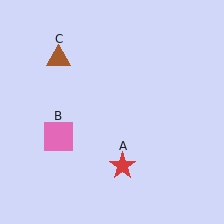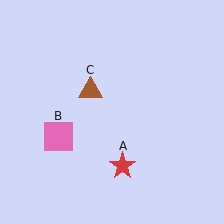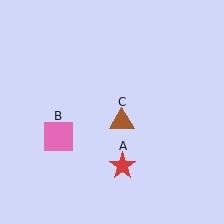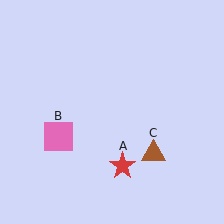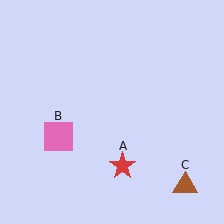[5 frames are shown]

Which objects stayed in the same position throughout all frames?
Red star (object A) and pink square (object B) remained stationary.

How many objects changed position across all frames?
1 object changed position: brown triangle (object C).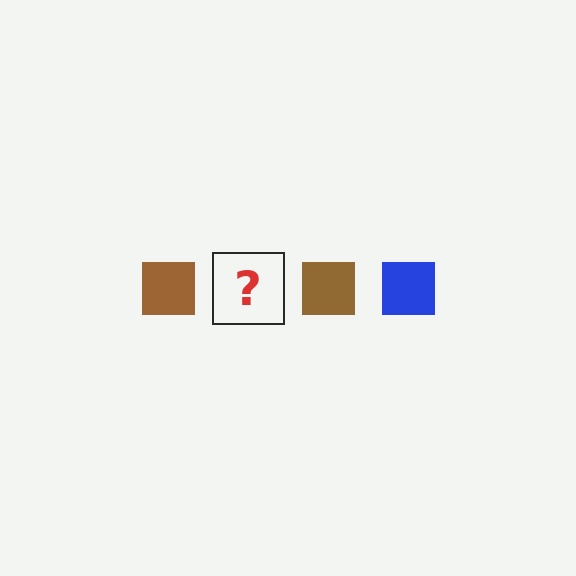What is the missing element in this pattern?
The missing element is a blue square.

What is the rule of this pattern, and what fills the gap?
The rule is that the pattern cycles through brown, blue squares. The gap should be filled with a blue square.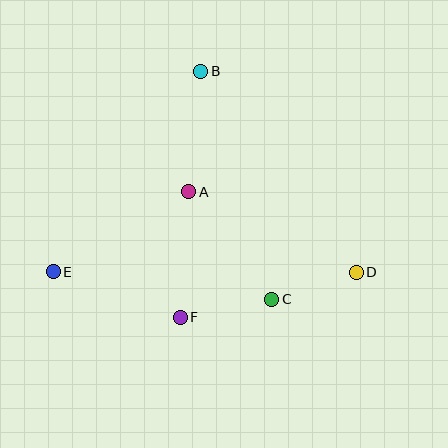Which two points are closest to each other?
Points C and D are closest to each other.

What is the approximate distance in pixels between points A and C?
The distance between A and C is approximately 136 pixels.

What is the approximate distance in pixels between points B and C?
The distance between B and C is approximately 239 pixels.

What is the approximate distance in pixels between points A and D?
The distance between A and D is approximately 186 pixels.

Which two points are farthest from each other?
Points D and E are farthest from each other.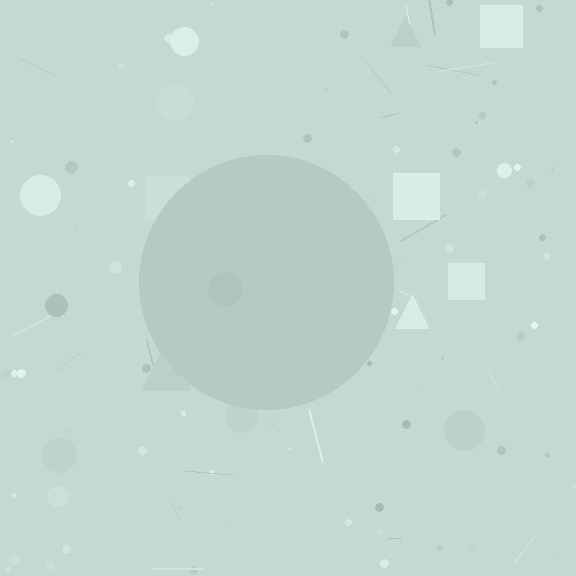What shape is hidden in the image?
A circle is hidden in the image.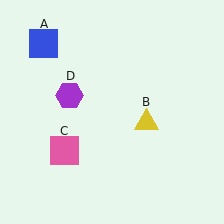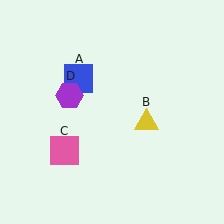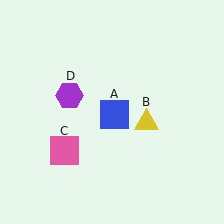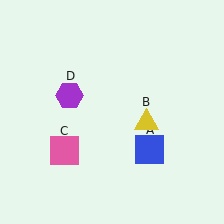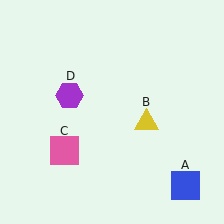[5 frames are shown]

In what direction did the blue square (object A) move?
The blue square (object A) moved down and to the right.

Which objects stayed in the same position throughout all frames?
Yellow triangle (object B) and pink square (object C) and purple hexagon (object D) remained stationary.